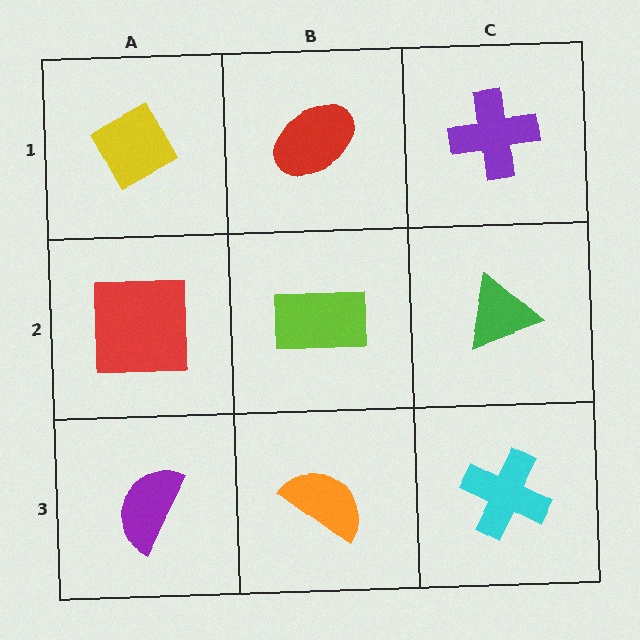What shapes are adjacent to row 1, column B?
A lime rectangle (row 2, column B), a yellow diamond (row 1, column A), a purple cross (row 1, column C).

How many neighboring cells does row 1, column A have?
2.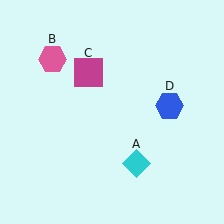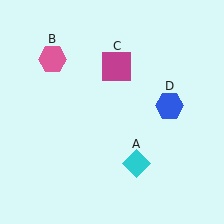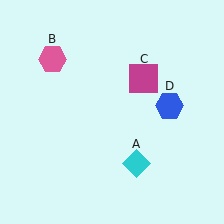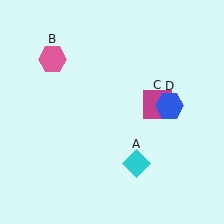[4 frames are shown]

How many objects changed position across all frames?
1 object changed position: magenta square (object C).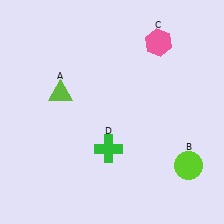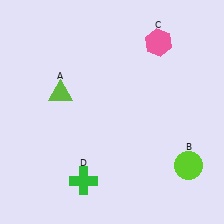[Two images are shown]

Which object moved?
The green cross (D) moved down.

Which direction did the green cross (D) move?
The green cross (D) moved down.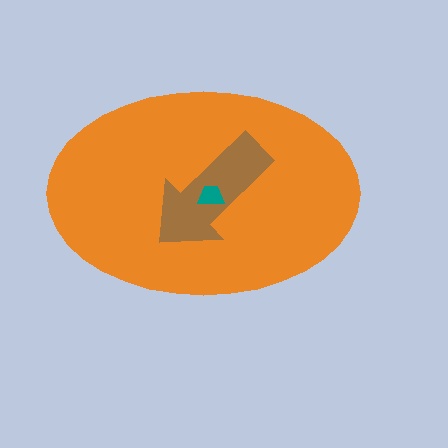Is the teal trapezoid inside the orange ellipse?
Yes.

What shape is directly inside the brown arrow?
The teal trapezoid.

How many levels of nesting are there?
3.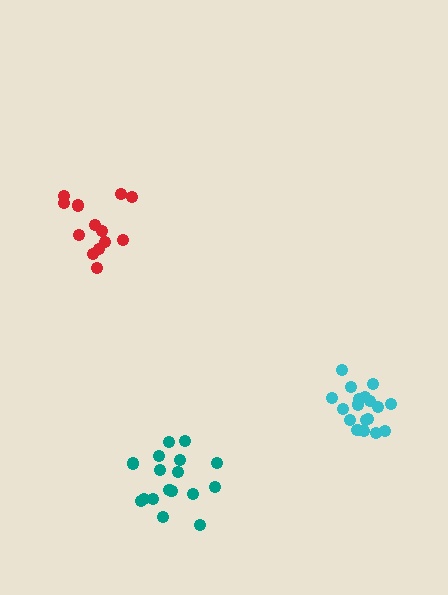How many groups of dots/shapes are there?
There are 3 groups.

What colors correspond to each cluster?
The clusters are colored: red, teal, cyan.